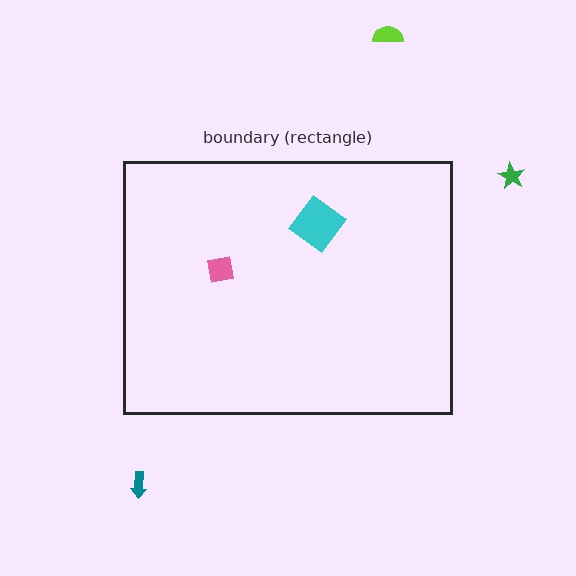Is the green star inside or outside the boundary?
Outside.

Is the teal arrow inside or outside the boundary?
Outside.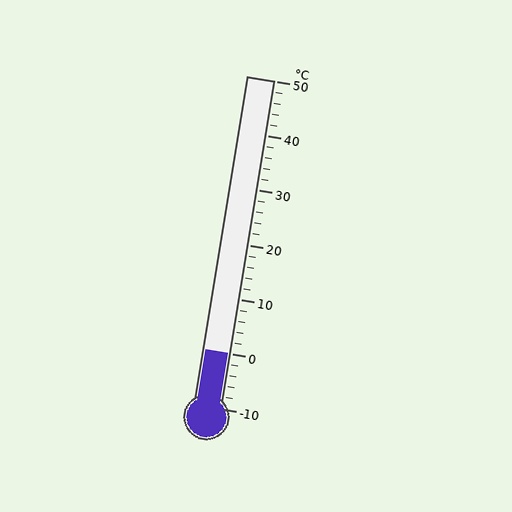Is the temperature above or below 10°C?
The temperature is below 10°C.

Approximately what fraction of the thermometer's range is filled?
The thermometer is filled to approximately 15% of its range.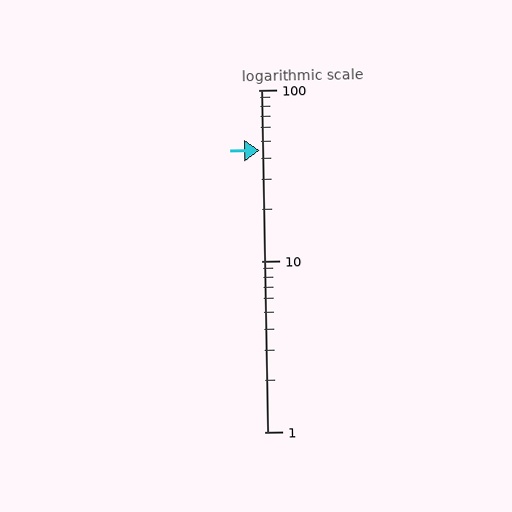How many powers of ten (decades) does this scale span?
The scale spans 2 decades, from 1 to 100.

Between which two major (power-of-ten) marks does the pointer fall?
The pointer is between 10 and 100.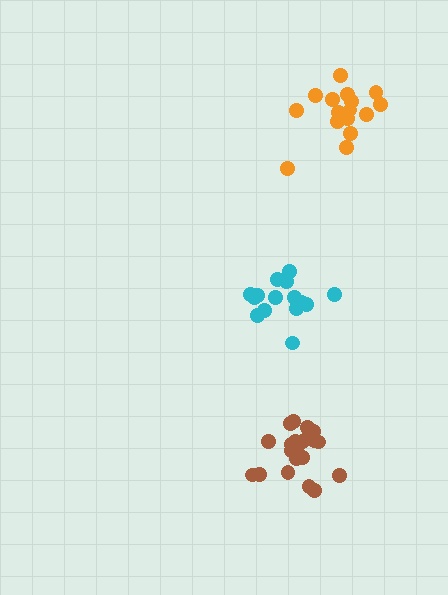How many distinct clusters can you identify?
There are 3 distinct clusters.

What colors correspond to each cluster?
The clusters are colored: orange, cyan, brown.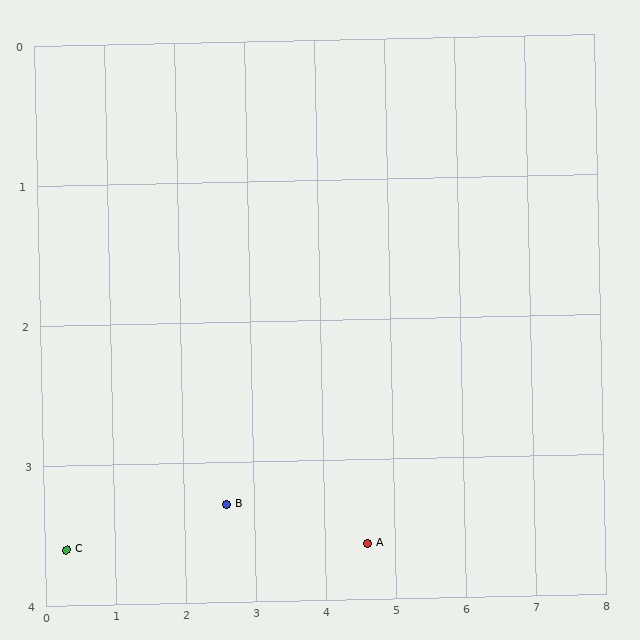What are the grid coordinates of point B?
Point B is at approximately (2.6, 3.3).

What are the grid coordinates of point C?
Point C is at approximately (0.3, 3.6).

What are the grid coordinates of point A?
Point A is at approximately (4.6, 3.6).